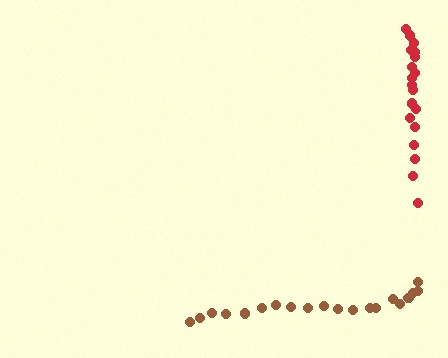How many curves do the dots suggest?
There are 2 distinct paths.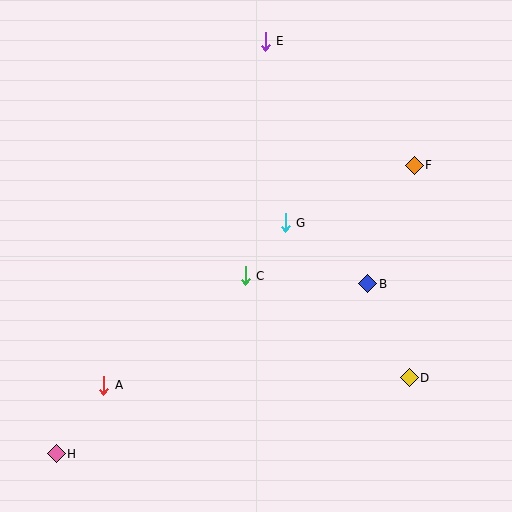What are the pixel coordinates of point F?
Point F is at (414, 165).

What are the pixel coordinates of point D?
Point D is at (409, 378).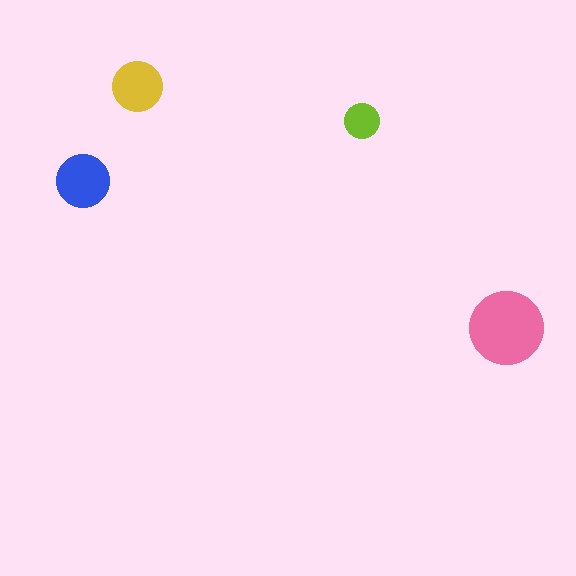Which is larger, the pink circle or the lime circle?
The pink one.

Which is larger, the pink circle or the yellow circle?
The pink one.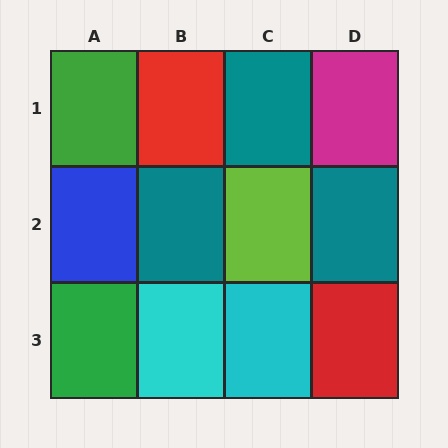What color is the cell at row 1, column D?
Magenta.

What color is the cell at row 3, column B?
Cyan.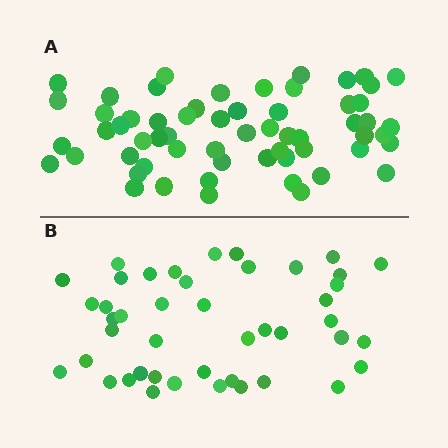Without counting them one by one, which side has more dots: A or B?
Region A (the top region) has more dots.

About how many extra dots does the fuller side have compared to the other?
Region A has approximately 15 more dots than region B.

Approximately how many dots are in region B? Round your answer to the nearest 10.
About 40 dots. (The exact count is 44, which rounds to 40.)